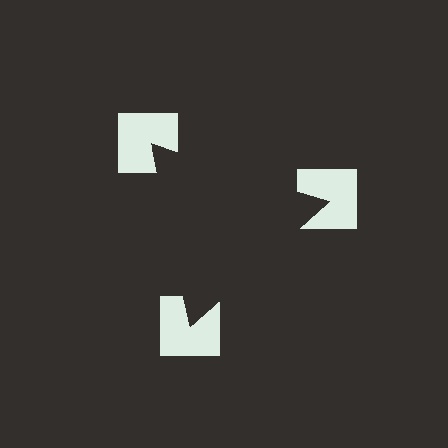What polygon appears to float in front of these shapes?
An illusory triangle — its edges are inferred from the aligned wedge cuts in the notched squares, not physically drawn.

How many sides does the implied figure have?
3 sides.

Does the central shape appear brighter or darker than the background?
It typically appears slightly darker than the background, even though no actual brightness change is drawn.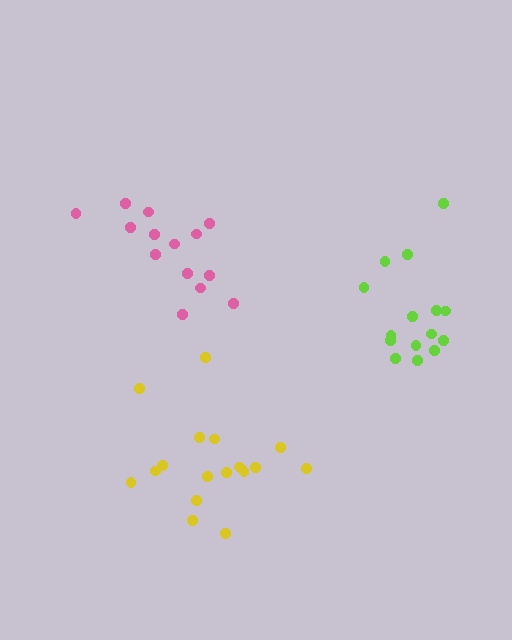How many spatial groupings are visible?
There are 3 spatial groupings.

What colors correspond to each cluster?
The clusters are colored: yellow, pink, lime.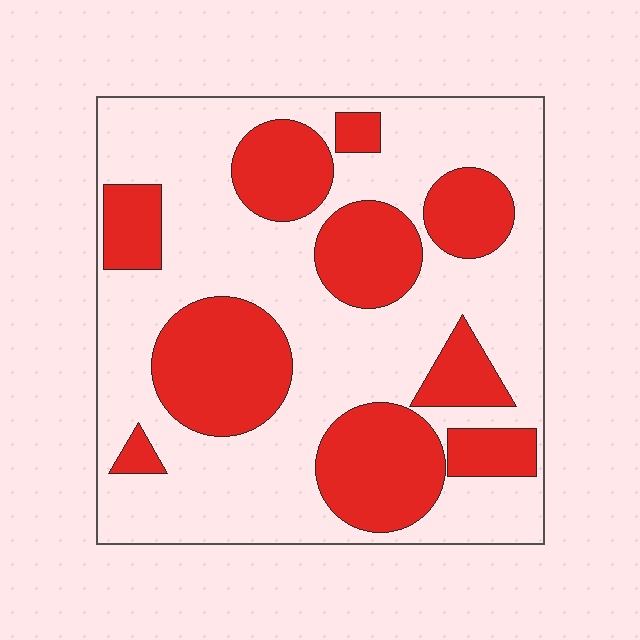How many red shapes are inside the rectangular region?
10.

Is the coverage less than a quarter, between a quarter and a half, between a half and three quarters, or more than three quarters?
Between a quarter and a half.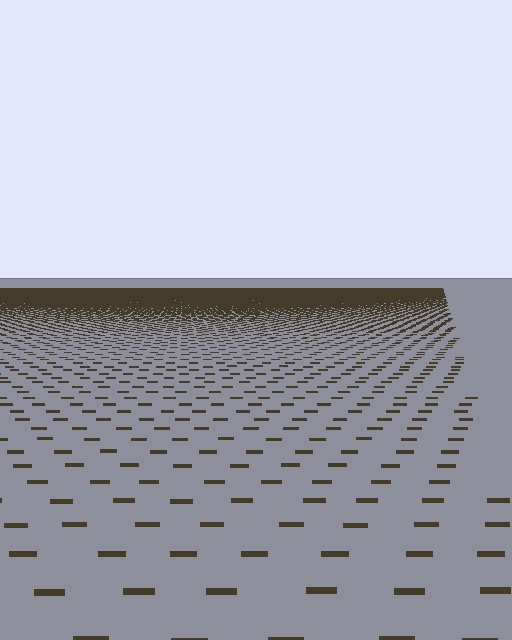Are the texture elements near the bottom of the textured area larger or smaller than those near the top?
Larger. Near the bottom, elements are closer to the viewer and appear at a bigger on-screen size.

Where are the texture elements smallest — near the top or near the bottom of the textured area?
Near the top.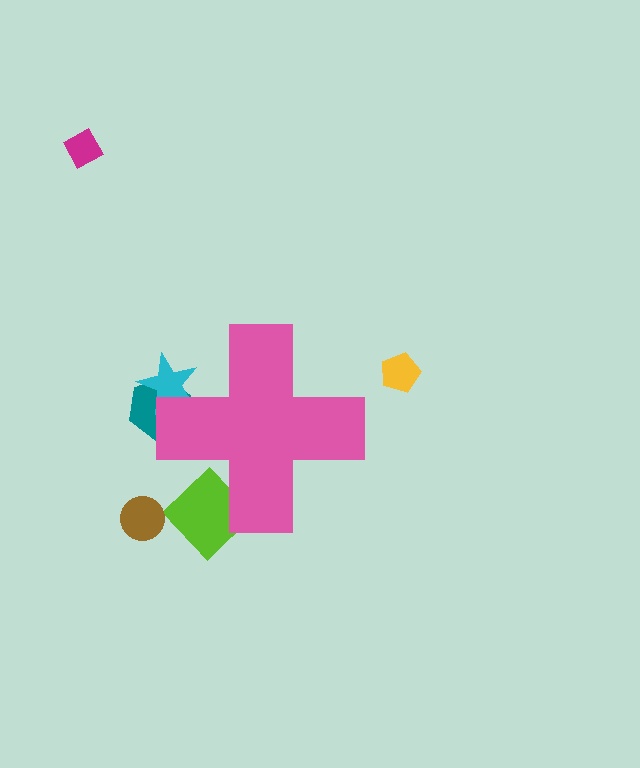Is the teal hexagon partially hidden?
Yes, the teal hexagon is partially hidden behind the pink cross.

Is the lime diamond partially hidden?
Yes, the lime diamond is partially hidden behind the pink cross.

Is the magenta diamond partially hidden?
No, the magenta diamond is fully visible.